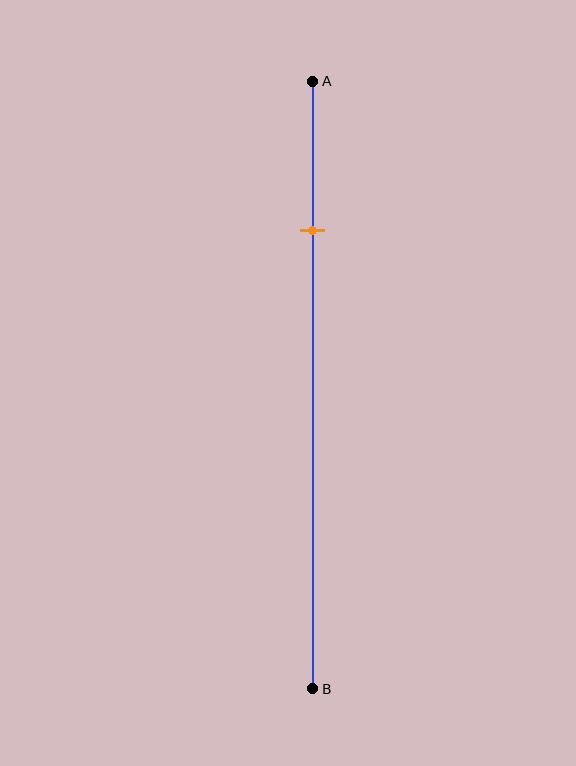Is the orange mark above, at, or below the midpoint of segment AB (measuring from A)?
The orange mark is above the midpoint of segment AB.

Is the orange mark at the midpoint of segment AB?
No, the mark is at about 25% from A, not at the 50% midpoint.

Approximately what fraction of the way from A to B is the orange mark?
The orange mark is approximately 25% of the way from A to B.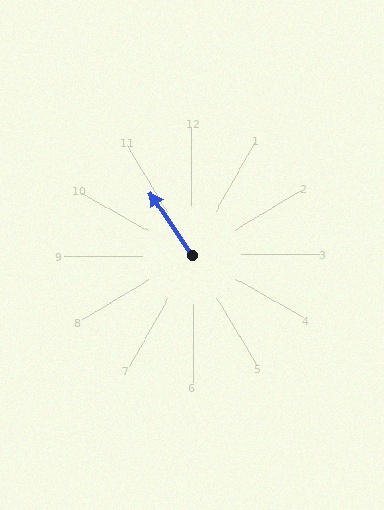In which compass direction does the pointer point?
Northwest.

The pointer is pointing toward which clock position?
Roughly 11 o'clock.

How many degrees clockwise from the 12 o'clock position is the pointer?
Approximately 326 degrees.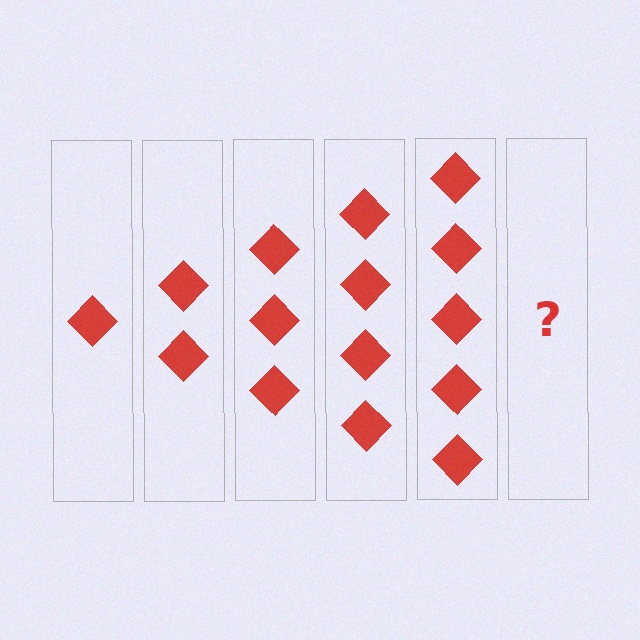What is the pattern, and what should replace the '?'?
The pattern is that each step adds one more diamond. The '?' should be 6 diamonds.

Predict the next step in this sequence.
The next step is 6 diamonds.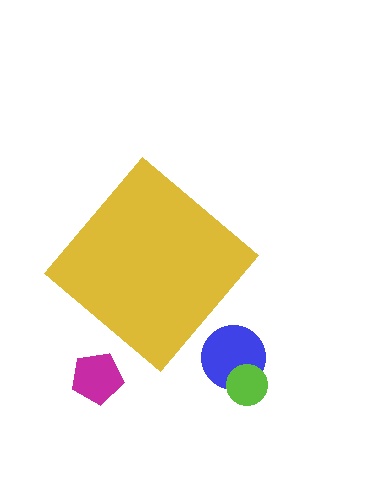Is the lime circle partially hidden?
No, the lime circle is fully visible.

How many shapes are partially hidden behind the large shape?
0 shapes are partially hidden.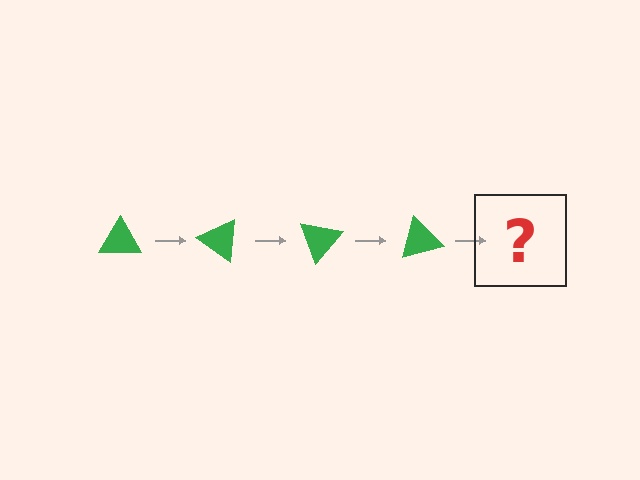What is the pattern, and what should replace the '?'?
The pattern is that the triangle rotates 35 degrees each step. The '?' should be a green triangle rotated 140 degrees.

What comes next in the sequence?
The next element should be a green triangle rotated 140 degrees.